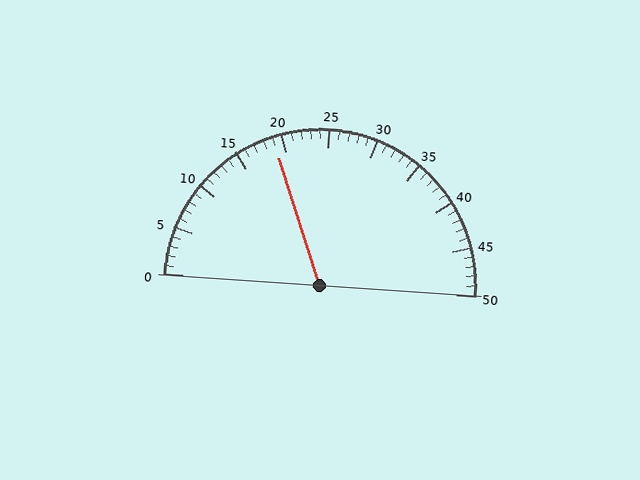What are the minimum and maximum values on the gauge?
The gauge ranges from 0 to 50.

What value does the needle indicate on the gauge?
The needle indicates approximately 19.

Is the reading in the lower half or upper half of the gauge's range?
The reading is in the lower half of the range (0 to 50).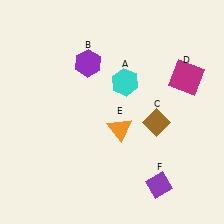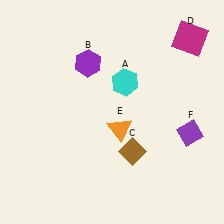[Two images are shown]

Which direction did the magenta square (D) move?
The magenta square (D) moved up.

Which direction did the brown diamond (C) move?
The brown diamond (C) moved down.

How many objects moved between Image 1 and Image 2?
3 objects moved between the two images.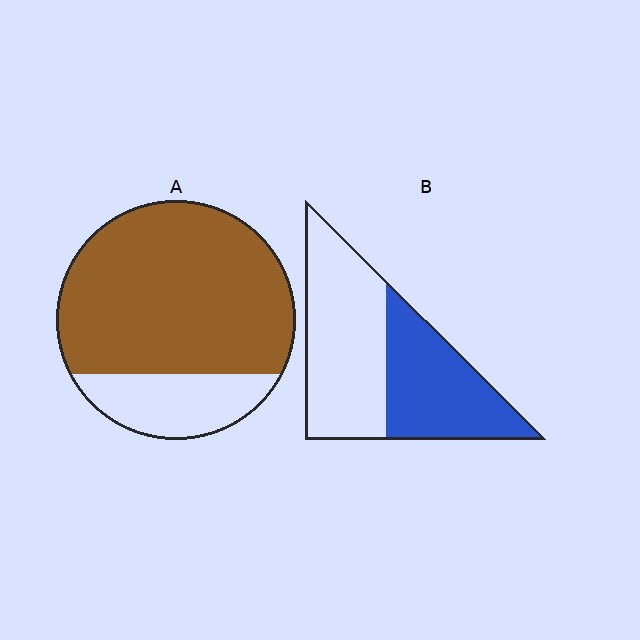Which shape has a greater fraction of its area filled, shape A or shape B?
Shape A.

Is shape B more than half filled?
No.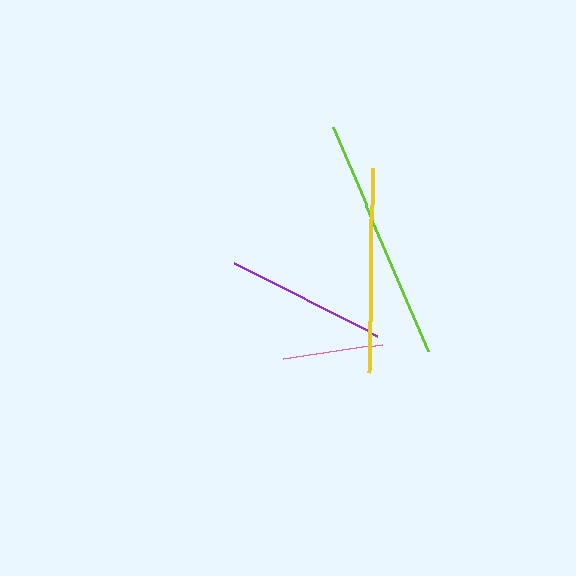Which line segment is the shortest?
The pink line is the shortest at approximately 100 pixels.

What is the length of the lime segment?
The lime segment is approximately 243 pixels long.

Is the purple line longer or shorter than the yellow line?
The yellow line is longer than the purple line.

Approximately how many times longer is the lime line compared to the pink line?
The lime line is approximately 2.4 times the length of the pink line.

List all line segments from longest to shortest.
From longest to shortest: lime, yellow, purple, pink.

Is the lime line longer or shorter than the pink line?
The lime line is longer than the pink line.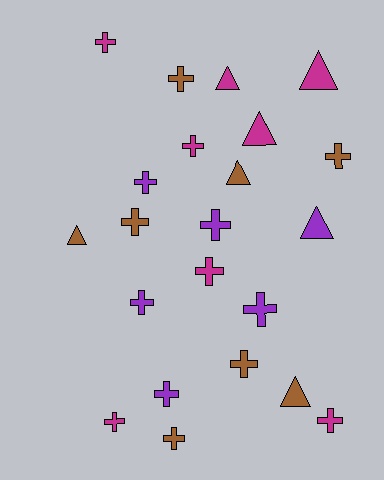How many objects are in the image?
There are 22 objects.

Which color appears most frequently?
Magenta, with 8 objects.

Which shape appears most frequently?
Cross, with 15 objects.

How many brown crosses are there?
There are 5 brown crosses.